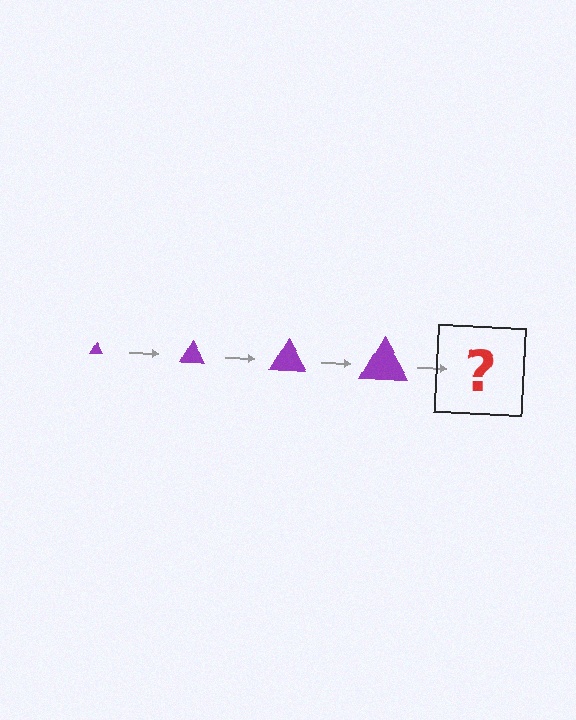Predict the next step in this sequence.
The next step is a purple triangle, larger than the previous one.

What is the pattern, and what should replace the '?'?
The pattern is that the triangle gets progressively larger each step. The '?' should be a purple triangle, larger than the previous one.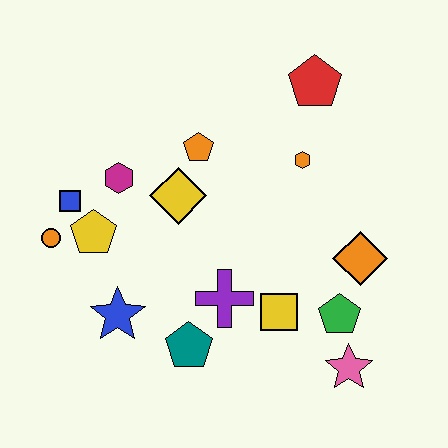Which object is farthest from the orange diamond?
The orange circle is farthest from the orange diamond.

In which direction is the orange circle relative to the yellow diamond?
The orange circle is to the left of the yellow diamond.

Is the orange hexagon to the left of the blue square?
No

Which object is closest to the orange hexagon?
The red pentagon is closest to the orange hexagon.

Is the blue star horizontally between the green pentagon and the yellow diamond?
No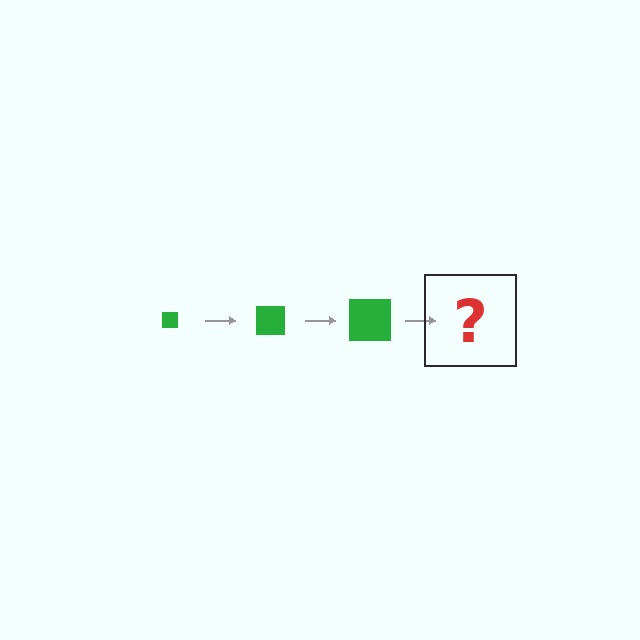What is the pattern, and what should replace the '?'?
The pattern is that the square gets progressively larger each step. The '?' should be a green square, larger than the previous one.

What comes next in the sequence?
The next element should be a green square, larger than the previous one.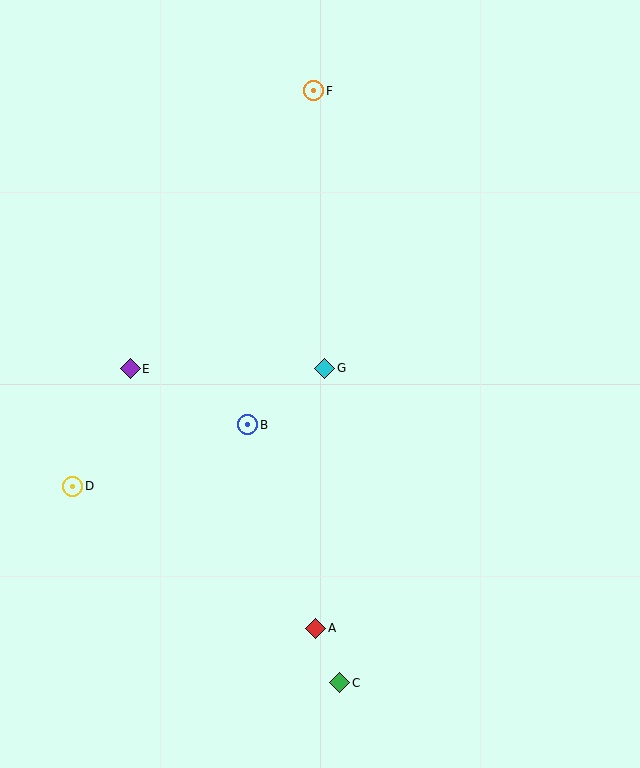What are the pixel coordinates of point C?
Point C is at (340, 683).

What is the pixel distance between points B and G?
The distance between B and G is 96 pixels.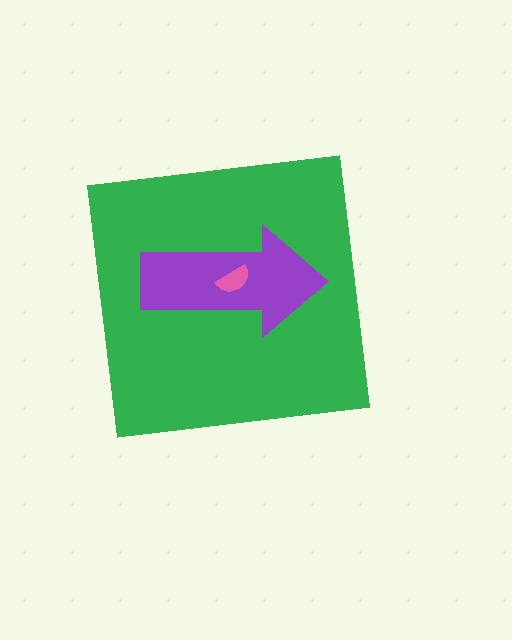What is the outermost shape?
The green square.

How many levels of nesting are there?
3.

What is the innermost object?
The pink semicircle.